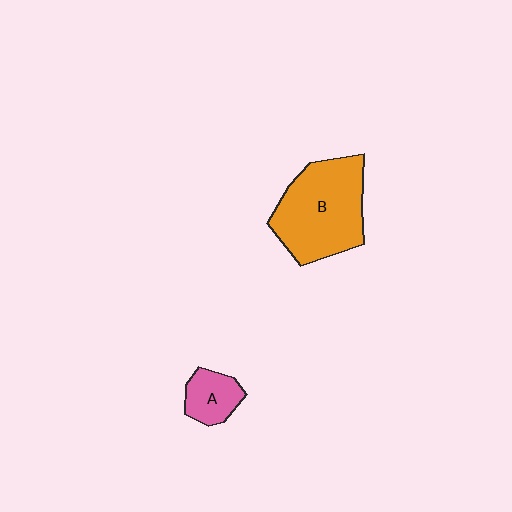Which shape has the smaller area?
Shape A (pink).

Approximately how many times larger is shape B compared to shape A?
Approximately 3.0 times.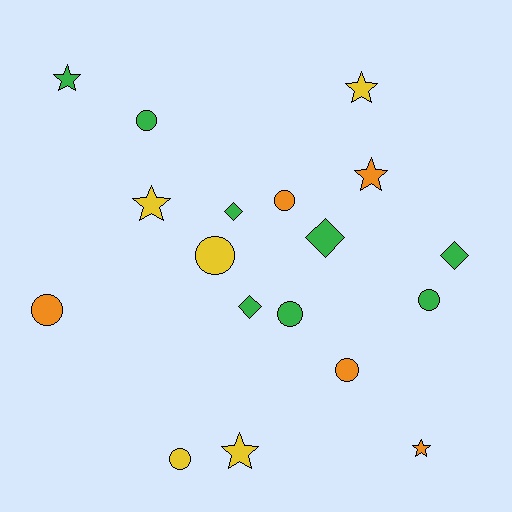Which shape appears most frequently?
Circle, with 8 objects.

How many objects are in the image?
There are 18 objects.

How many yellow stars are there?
There are 3 yellow stars.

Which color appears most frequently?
Green, with 8 objects.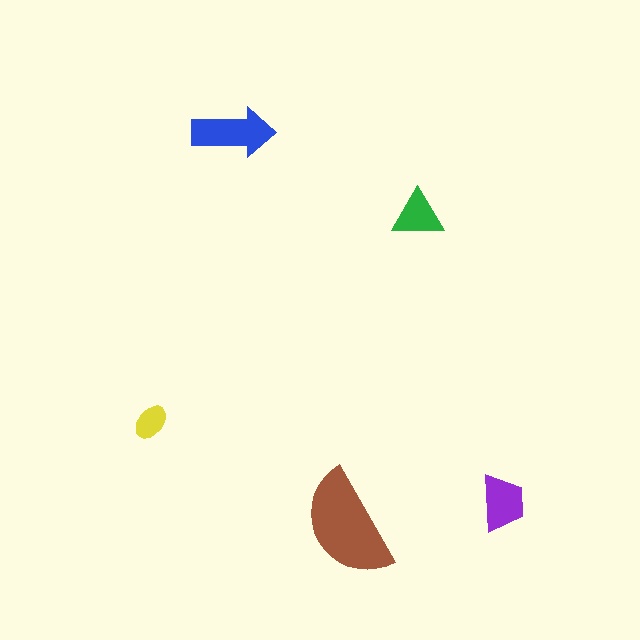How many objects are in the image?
There are 5 objects in the image.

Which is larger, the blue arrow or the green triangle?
The blue arrow.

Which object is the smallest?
The yellow ellipse.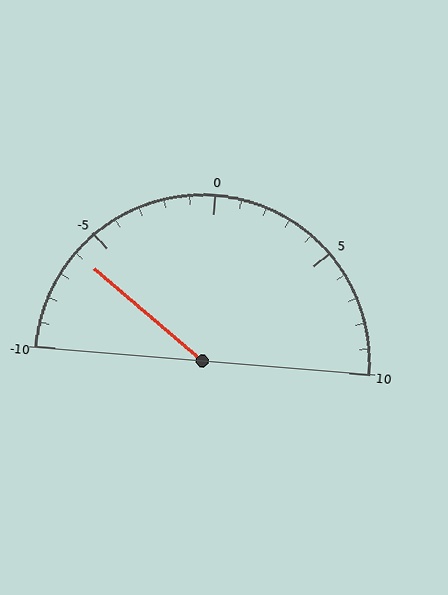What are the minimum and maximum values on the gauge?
The gauge ranges from -10 to 10.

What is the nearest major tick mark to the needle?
The nearest major tick mark is -5.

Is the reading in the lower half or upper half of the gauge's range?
The reading is in the lower half of the range (-10 to 10).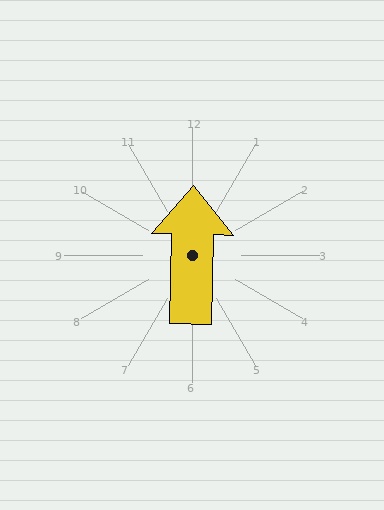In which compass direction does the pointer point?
North.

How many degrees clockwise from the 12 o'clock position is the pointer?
Approximately 1 degrees.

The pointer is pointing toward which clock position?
Roughly 12 o'clock.